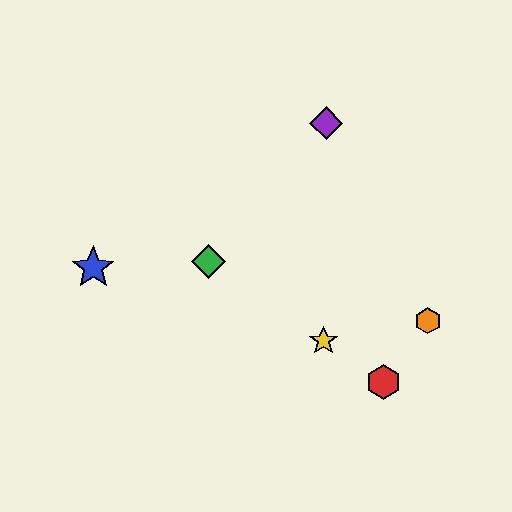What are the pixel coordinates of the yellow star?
The yellow star is at (324, 341).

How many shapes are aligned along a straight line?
3 shapes (the red hexagon, the green diamond, the yellow star) are aligned along a straight line.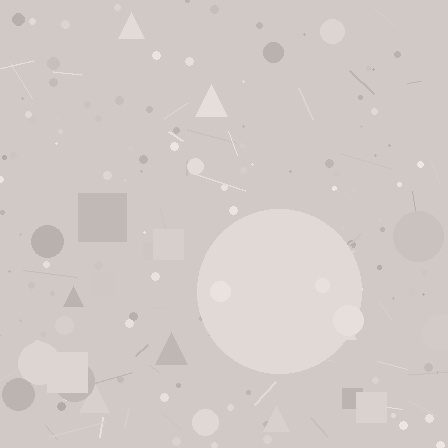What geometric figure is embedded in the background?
A circle is embedded in the background.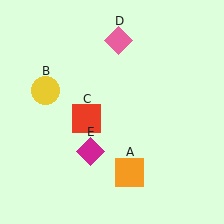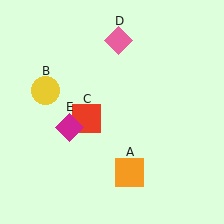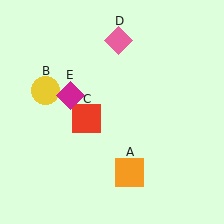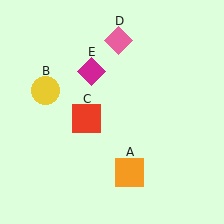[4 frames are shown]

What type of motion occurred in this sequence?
The magenta diamond (object E) rotated clockwise around the center of the scene.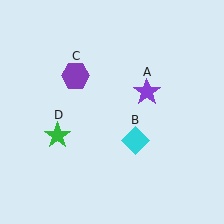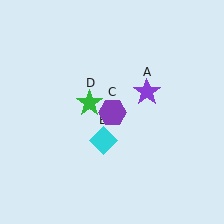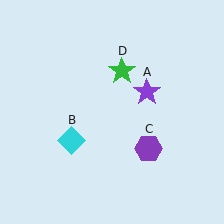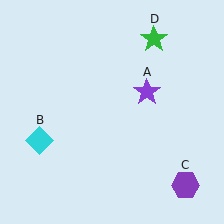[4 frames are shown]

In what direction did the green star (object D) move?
The green star (object D) moved up and to the right.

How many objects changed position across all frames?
3 objects changed position: cyan diamond (object B), purple hexagon (object C), green star (object D).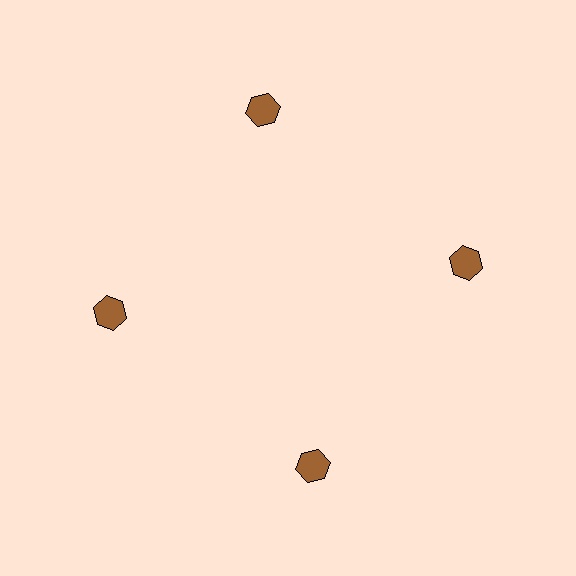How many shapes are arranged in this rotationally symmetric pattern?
There are 4 shapes, arranged in 4 groups of 1.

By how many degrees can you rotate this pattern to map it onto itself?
The pattern maps onto itself every 90 degrees of rotation.